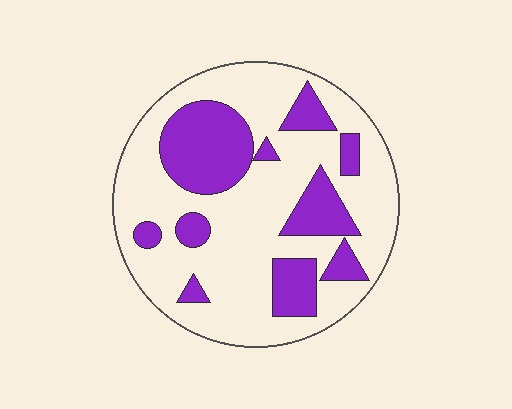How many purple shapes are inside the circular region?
10.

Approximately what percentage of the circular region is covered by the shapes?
Approximately 30%.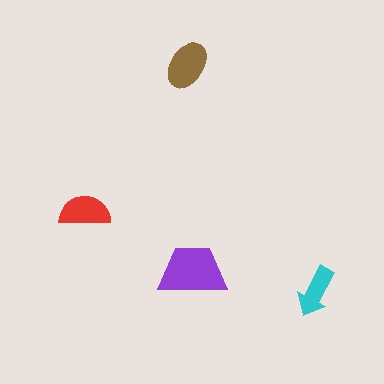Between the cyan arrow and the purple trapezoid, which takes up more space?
The purple trapezoid.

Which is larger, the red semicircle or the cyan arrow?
The red semicircle.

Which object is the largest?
The purple trapezoid.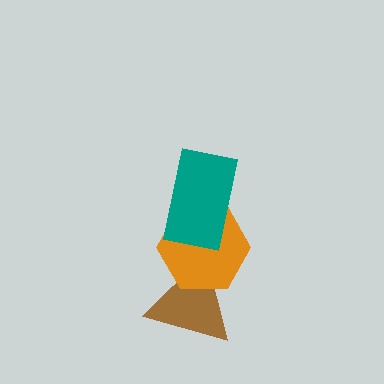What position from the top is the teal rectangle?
The teal rectangle is 1st from the top.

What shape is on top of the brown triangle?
The orange hexagon is on top of the brown triangle.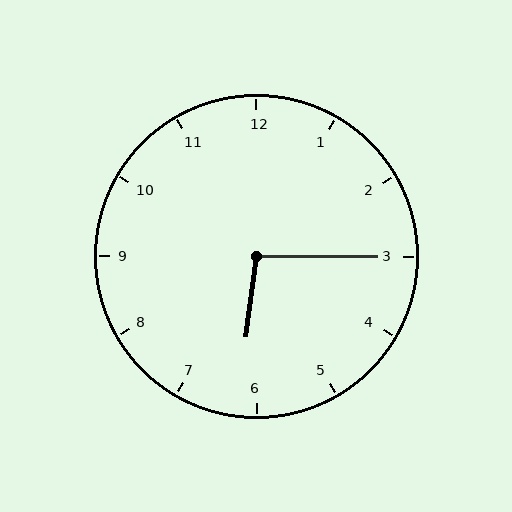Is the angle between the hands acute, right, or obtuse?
It is obtuse.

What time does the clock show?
6:15.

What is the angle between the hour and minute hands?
Approximately 98 degrees.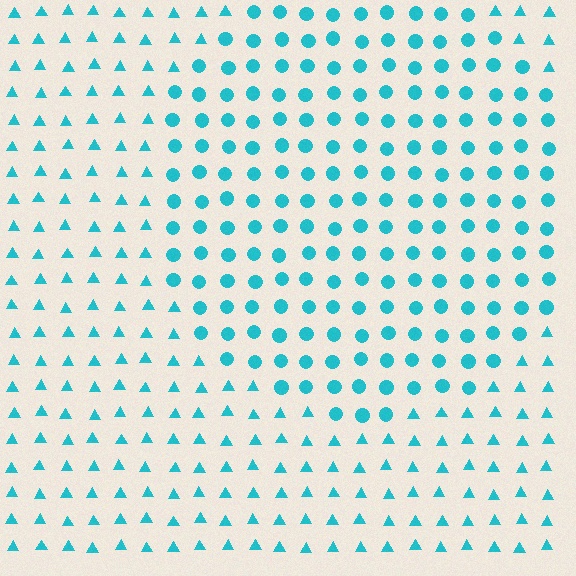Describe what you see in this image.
The image is filled with small cyan elements arranged in a uniform grid. A circle-shaped region contains circles, while the surrounding area contains triangles. The boundary is defined purely by the change in element shape.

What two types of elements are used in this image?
The image uses circles inside the circle region and triangles outside it.